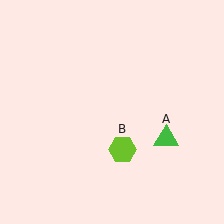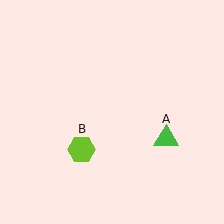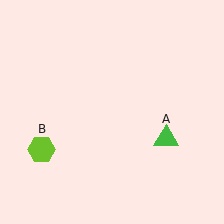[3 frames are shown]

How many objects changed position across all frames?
1 object changed position: lime hexagon (object B).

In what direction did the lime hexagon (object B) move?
The lime hexagon (object B) moved left.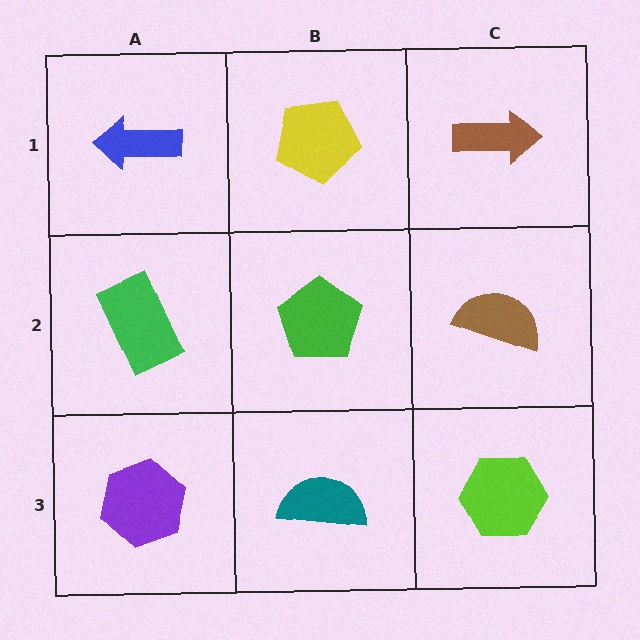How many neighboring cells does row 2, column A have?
3.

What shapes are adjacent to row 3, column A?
A green rectangle (row 2, column A), a teal semicircle (row 3, column B).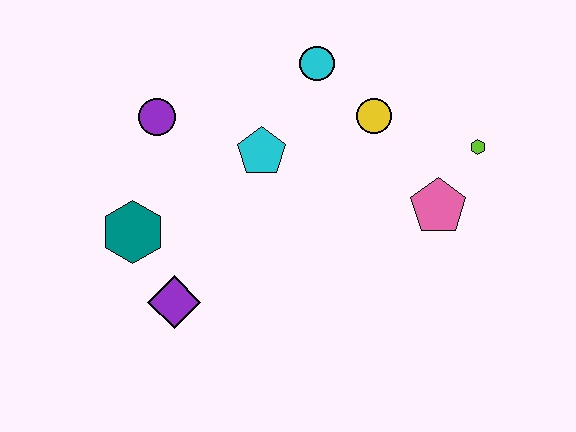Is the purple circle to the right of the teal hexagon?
Yes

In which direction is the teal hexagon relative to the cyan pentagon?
The teal hexagon is to the left of the cyan pentagon.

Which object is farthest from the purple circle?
The lime hexagon is farthest from the purple circle.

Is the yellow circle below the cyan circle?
Yes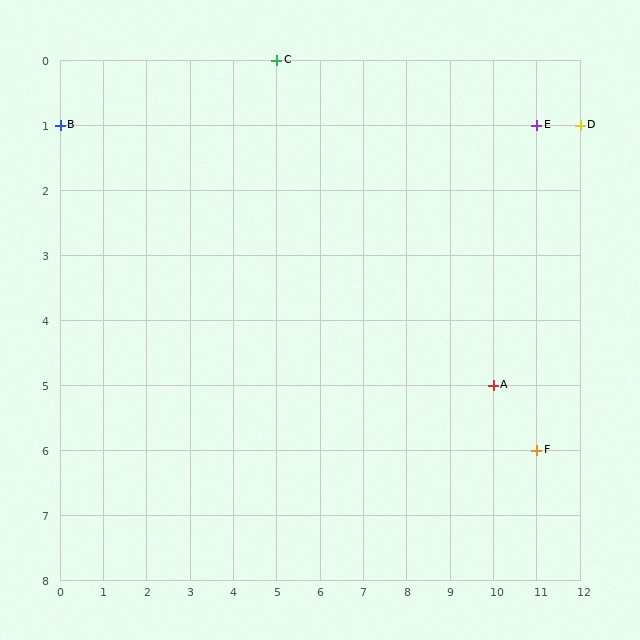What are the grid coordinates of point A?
Point A is at grid coordinates (10, 5).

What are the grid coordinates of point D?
Point D is at grid coordinates (12, 1).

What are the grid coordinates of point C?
Point C is at grid coordinates (5, 0).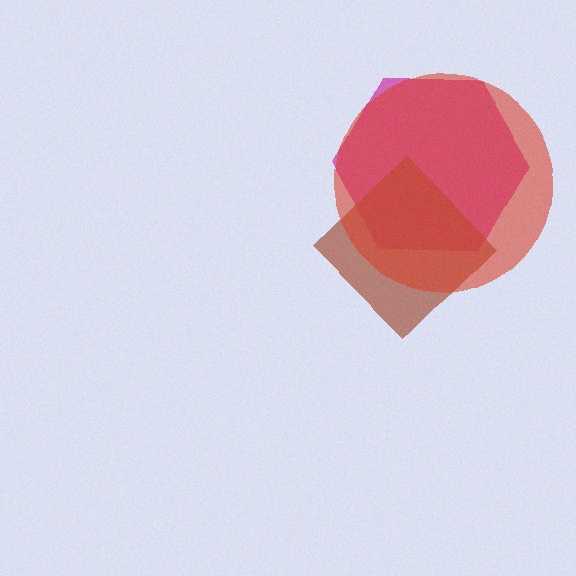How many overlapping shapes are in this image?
There are 3 overlapping shapes in the image.